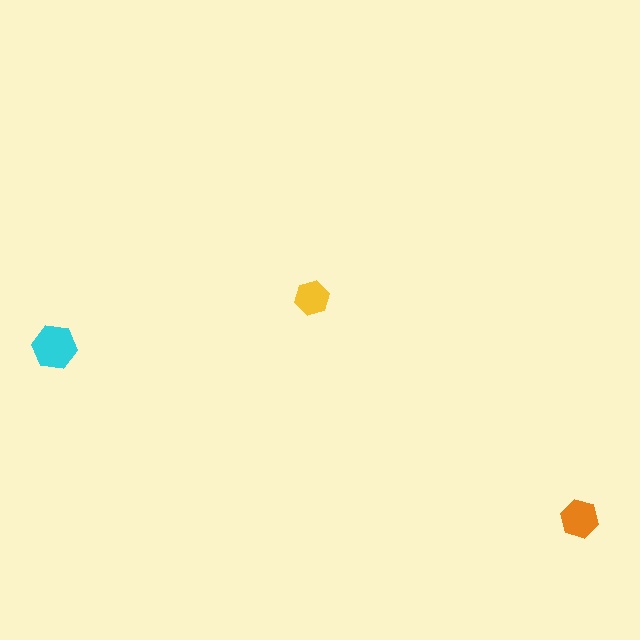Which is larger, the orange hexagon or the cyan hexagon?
The cyan one.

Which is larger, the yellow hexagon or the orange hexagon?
The orange one.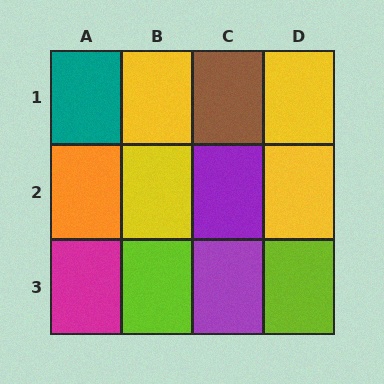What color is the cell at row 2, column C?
Purple.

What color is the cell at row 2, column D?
Yellow.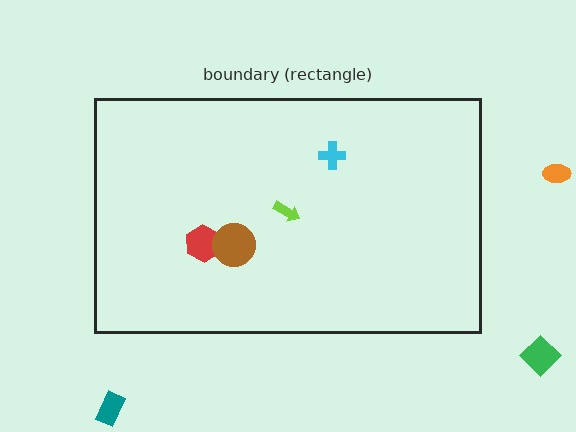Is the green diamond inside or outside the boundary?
Outside.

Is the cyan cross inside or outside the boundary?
Inside.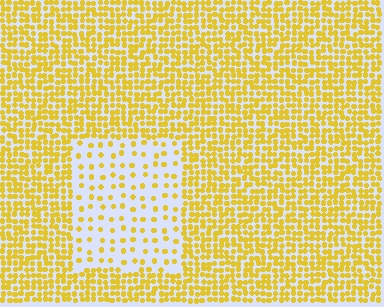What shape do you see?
I see a rectangle.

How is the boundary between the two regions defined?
The boundary is defined by a change in element density (approximately 3.1x ratio). All elements are the same color, size, and shape.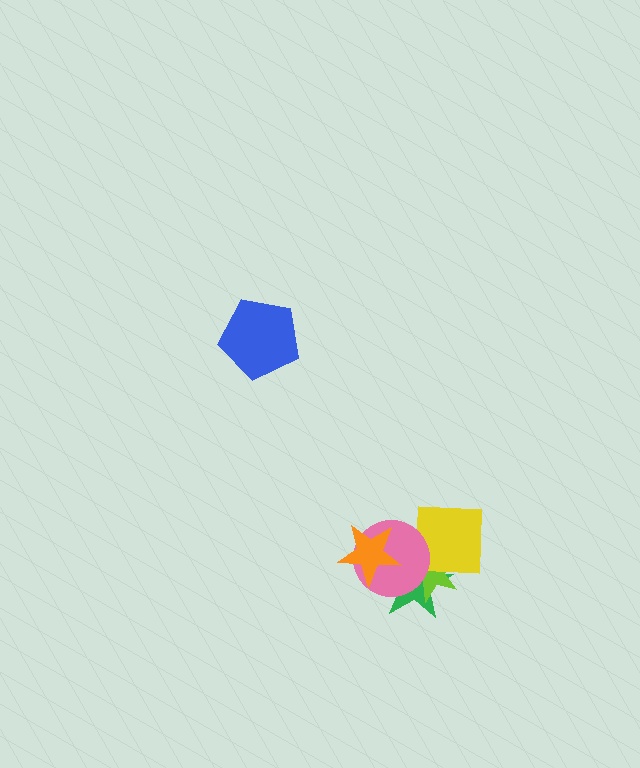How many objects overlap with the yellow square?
3 objects overlap with the yellow square.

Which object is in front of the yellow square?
The pink circle is in front of the yellow square.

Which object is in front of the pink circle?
The orange star is in front of the pink circle.